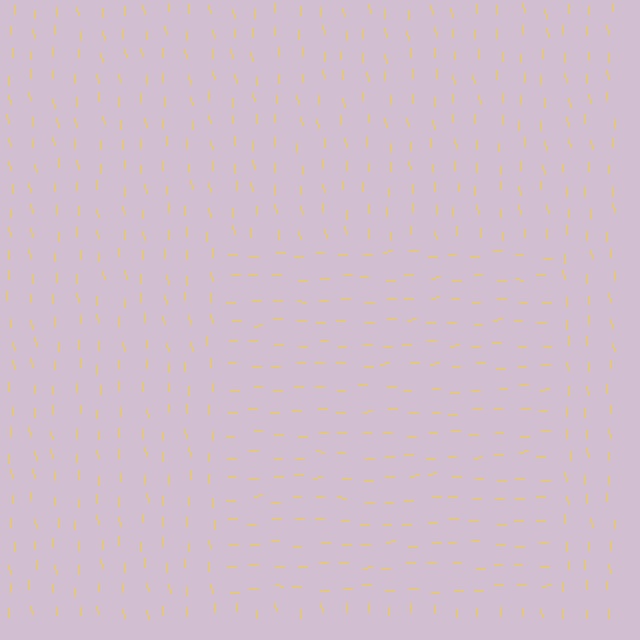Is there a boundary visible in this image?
Yes, there is a texture boundary formed by a change in line orientation.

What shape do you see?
I see a rectangle.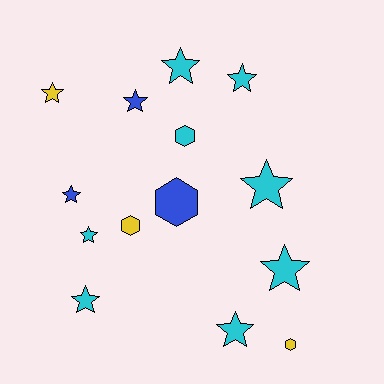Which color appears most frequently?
Cyan, with 8 objects.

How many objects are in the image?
There are 14 objects.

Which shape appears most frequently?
Star, with 10 objects.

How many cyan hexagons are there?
There is 1 cyan hexagon.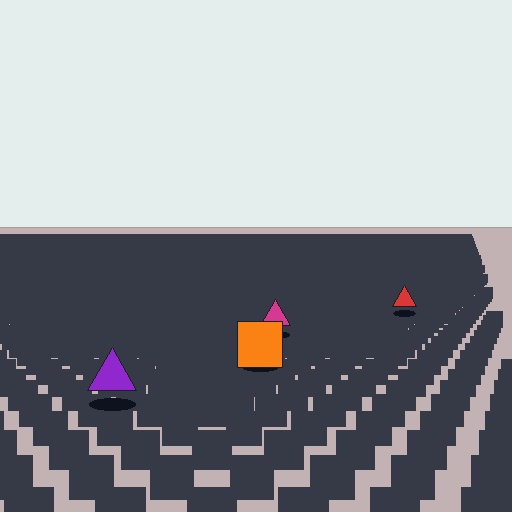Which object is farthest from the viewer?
The red triangle is farthest from the viewer. It appears smaller and the ground texture around it is denser.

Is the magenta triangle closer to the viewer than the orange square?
No. The orange square is closer — you can tell from the texture gradient: the ground texture is coarser near it.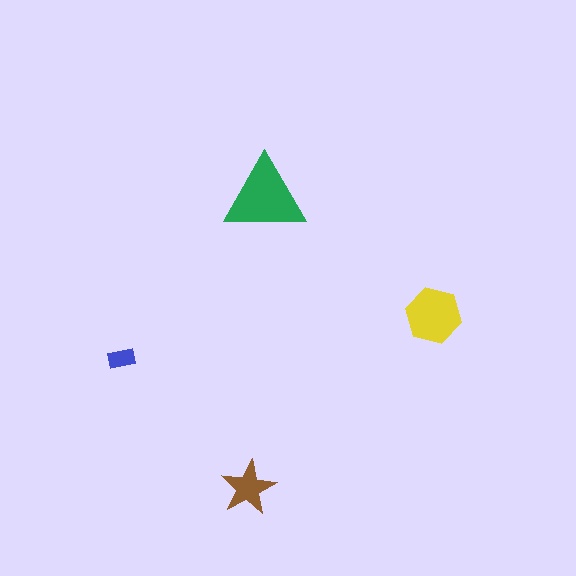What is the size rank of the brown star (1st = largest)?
3rd.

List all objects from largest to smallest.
The green triangle, the yellow hexagon, the brown star, the blue rectangle.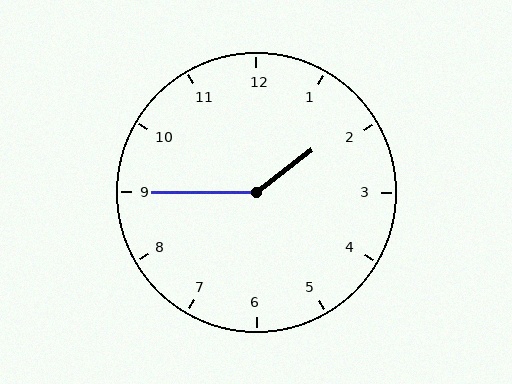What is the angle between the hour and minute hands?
Approximately 142 degrees.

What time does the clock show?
1:45.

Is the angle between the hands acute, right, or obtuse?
It is obtuse.